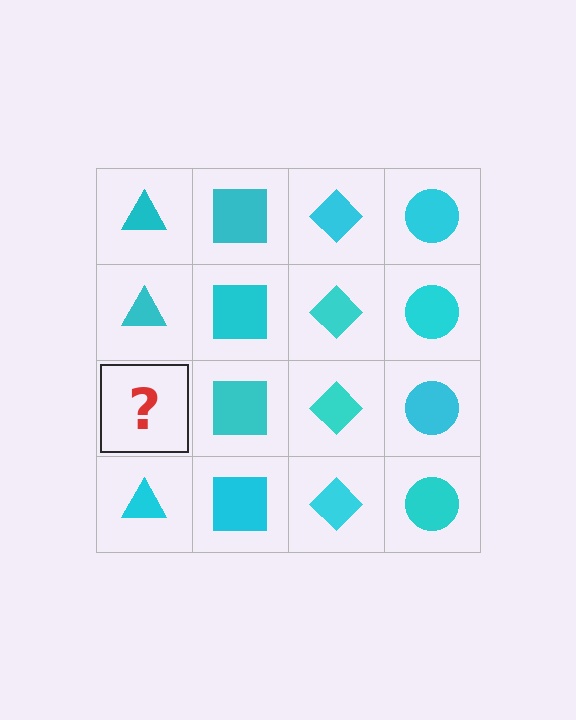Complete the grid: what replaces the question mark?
The question mark should be replaced with a cyan triangle.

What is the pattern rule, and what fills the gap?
The rule is that each column has a consistent shape. The gap should be filled with a cyan triangle.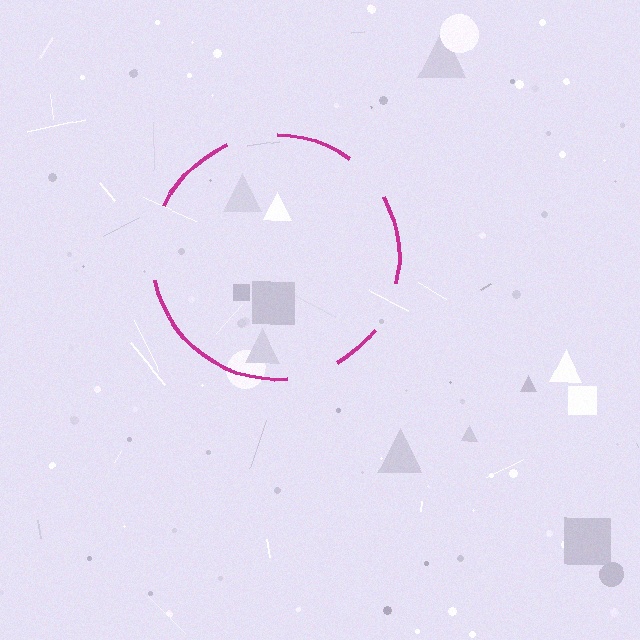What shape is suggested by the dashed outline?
The dashed outline suggests a circle.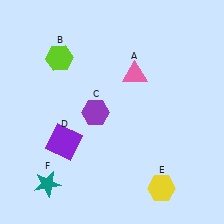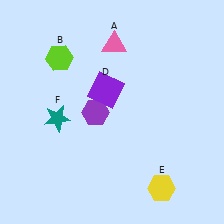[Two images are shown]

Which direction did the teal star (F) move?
The teal star (F) moved up.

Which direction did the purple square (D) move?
The purple square (D) moved up.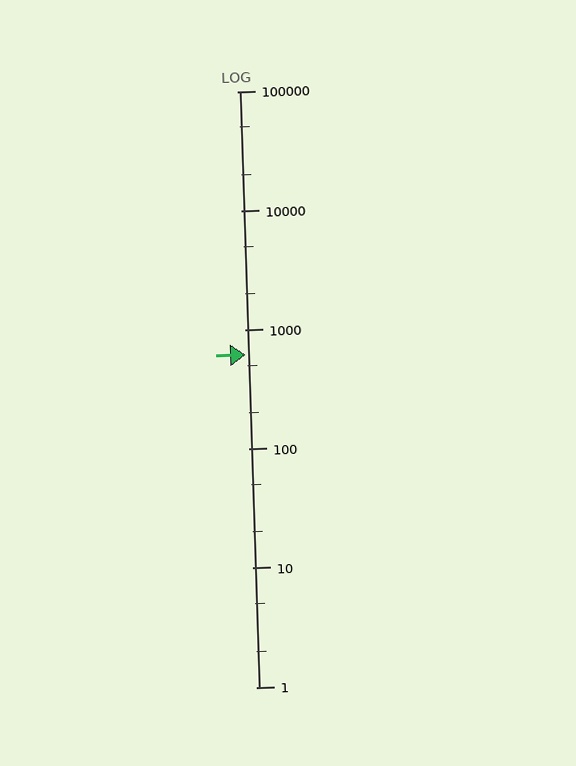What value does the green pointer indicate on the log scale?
The pointer indicates approximately 620.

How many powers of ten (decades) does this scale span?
The scale spans 5 decades, from 1 to 100000.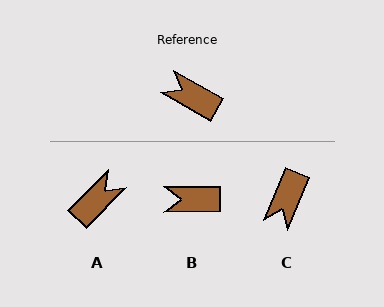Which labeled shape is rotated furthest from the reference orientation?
A, about 104 degrees away.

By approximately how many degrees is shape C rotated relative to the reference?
Approximately 97 degrees counter-clockwise.